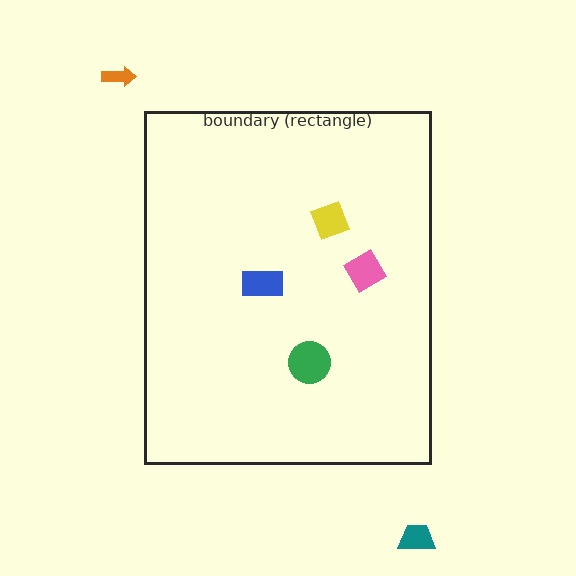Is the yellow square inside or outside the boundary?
Inside.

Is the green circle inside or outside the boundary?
Inside.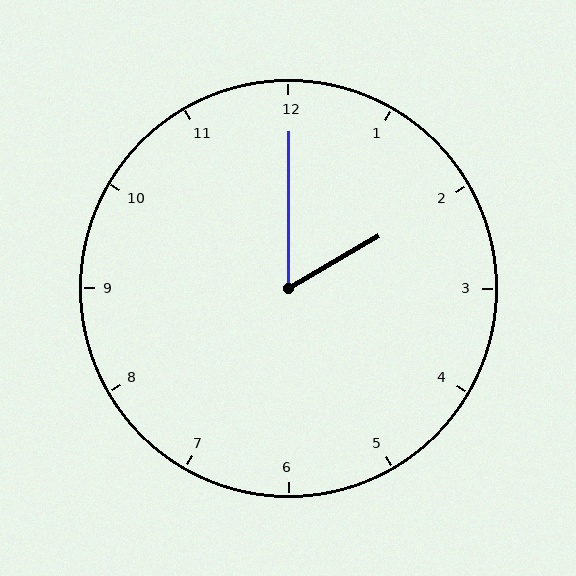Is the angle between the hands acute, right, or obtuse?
It is acute.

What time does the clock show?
2:00.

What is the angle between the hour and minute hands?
Approximately 60 degrees.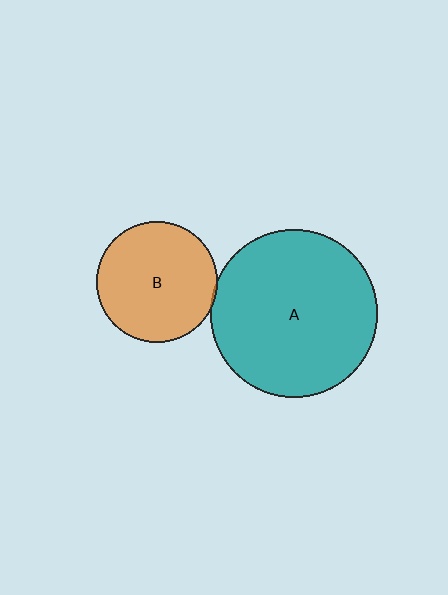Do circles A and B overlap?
Yes.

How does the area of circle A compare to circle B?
Approximately 1.9 times.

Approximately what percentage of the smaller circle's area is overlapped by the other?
Approximately 5%.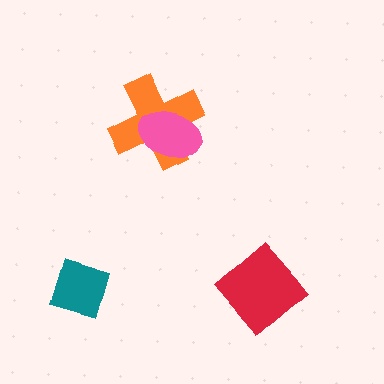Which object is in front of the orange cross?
The pink ellipse is in front of the orange cross.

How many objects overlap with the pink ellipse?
1 object overlaps with the pink ellipse.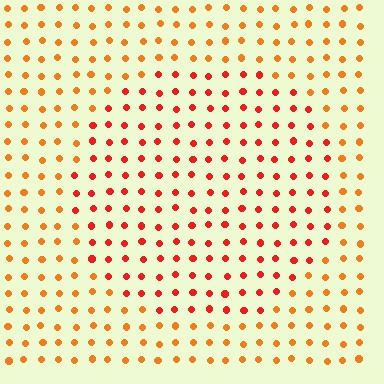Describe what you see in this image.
The image is filled with small orange elements in a uniform arrangement. A circle-shaped region is visible where the elements are tinted to a slightly different hue, forming a subtle color boundary.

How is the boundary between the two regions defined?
The boundary is defined purely by a slight shift in hue (about 28 degrees). Spacing, size, and orientation are identical on both sides.